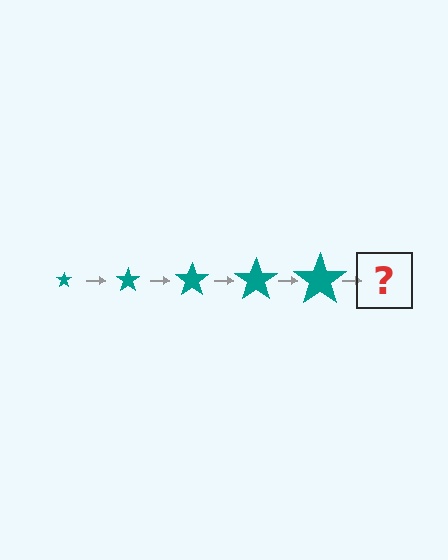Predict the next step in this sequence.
The next step is a teal star, larger than the previous one.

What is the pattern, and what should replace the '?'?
The pattern is that the star gets progressively larger each step. The '?' should be a teal star, larger than the previous one.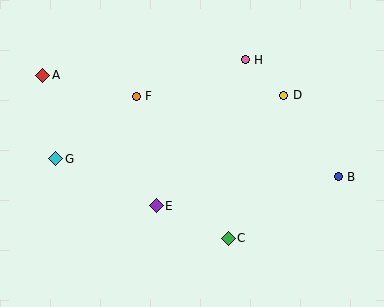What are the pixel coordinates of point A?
Point A is at (43, 75).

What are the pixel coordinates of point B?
Point B is at (338, 177).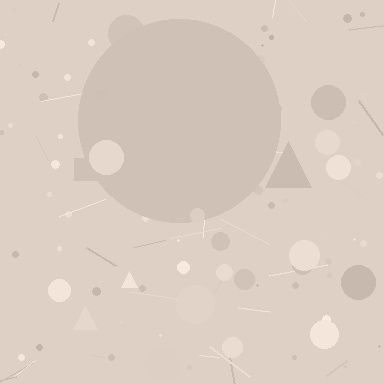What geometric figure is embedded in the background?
A circle is embedded in the background.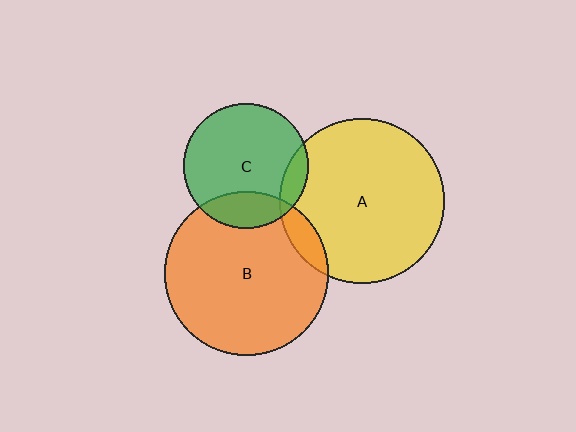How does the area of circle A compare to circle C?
Approximately 1.7 times.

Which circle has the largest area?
Circle A (yellow).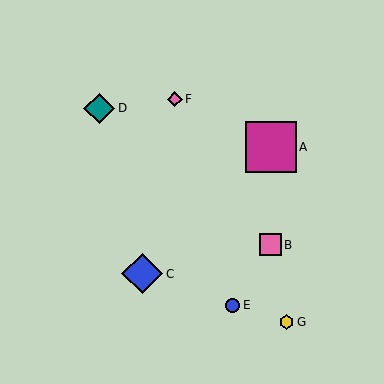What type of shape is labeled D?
Shape D is a teal diamond.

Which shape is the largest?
The magenta square (labeled A) is the largest.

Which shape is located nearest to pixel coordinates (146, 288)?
The blue diamond (labeled C) at (142, 274) is nearest to that location.